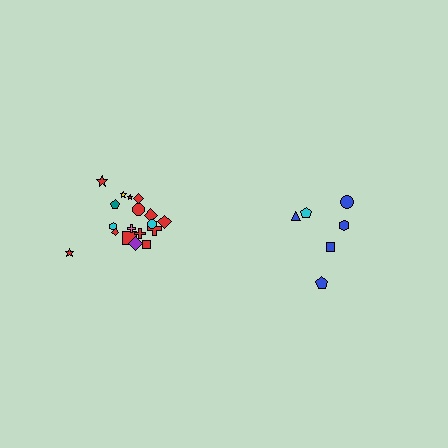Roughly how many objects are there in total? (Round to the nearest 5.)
Roughly 25 objects in total.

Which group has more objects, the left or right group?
The left group.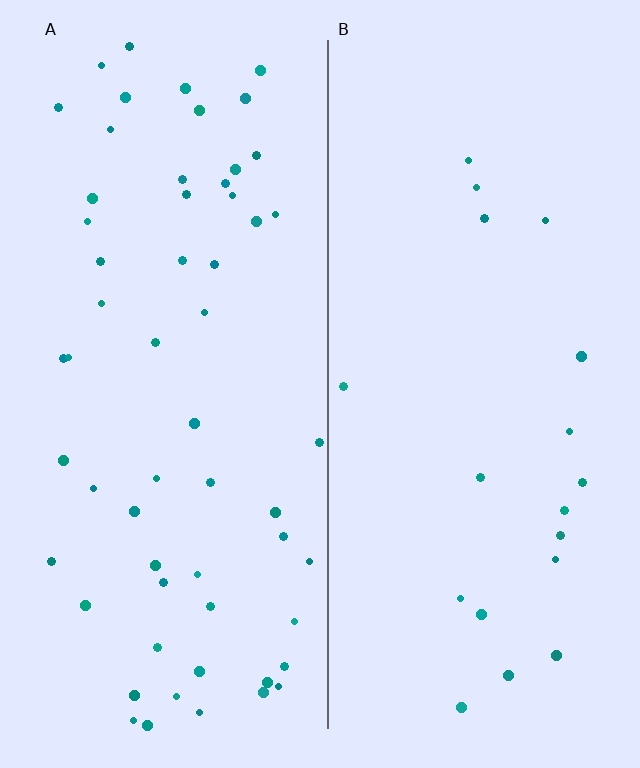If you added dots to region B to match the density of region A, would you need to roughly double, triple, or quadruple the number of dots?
Approximately triple.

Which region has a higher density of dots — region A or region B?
A (the left).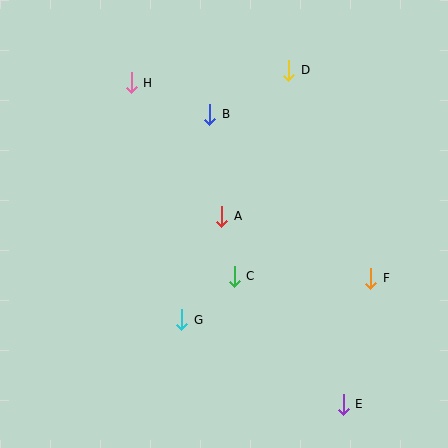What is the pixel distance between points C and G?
The distance between C and G is 68 pixels.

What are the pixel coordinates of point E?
Point E is at (343, 405).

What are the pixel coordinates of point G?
Point G is at (182, 320).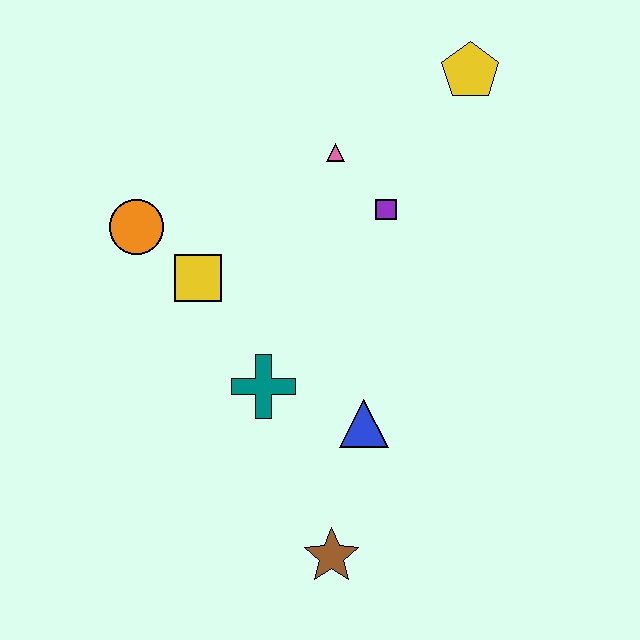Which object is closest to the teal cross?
The blue triangle is closest to the teal cross.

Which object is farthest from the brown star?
The yellow pentagon is farthest from the brown star.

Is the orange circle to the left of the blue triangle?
Yes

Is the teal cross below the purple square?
Yes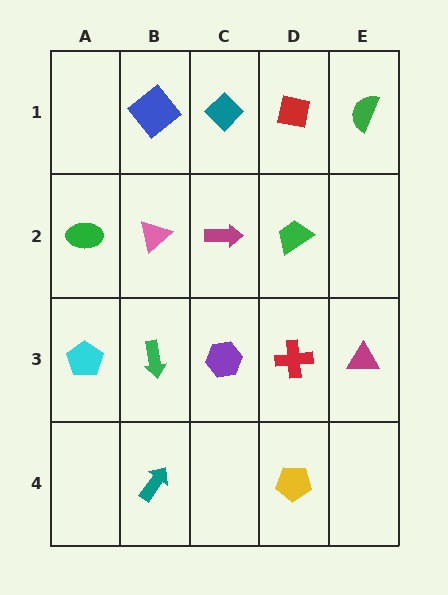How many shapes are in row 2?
4 shapes.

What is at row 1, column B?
A blue diamond.